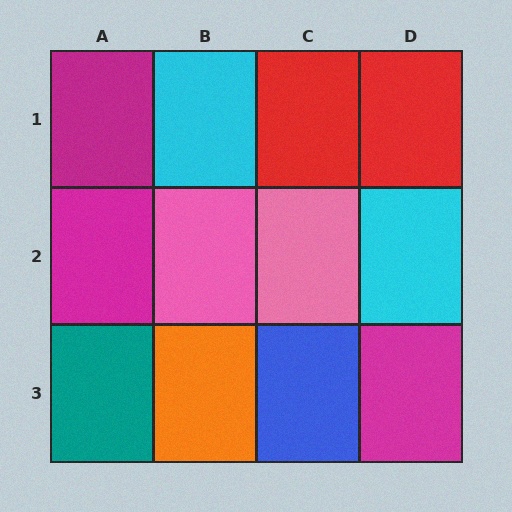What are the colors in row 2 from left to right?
Magenta, pink, pink, cyan.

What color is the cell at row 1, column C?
Red.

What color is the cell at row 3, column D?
Magenta.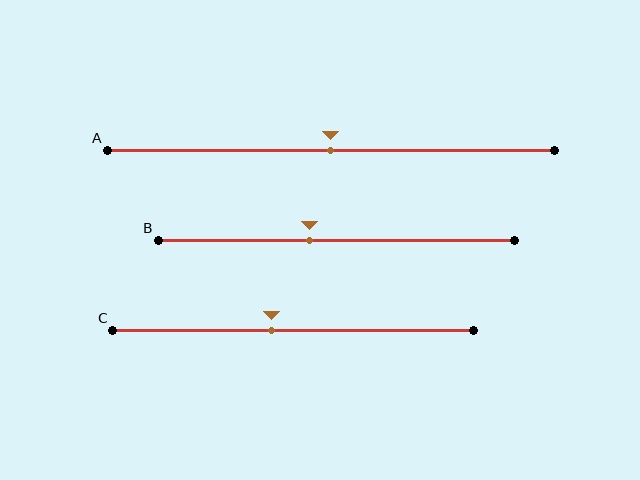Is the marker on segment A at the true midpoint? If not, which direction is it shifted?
Yes, the marker on segment A is at the true midpoint.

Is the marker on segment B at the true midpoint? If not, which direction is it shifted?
No, the marker on segment B is shifted to the left by about 7% of the segment length.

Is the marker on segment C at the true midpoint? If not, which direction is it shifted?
No, the marker on segment C is shifted to the left by about 6% of the segment length.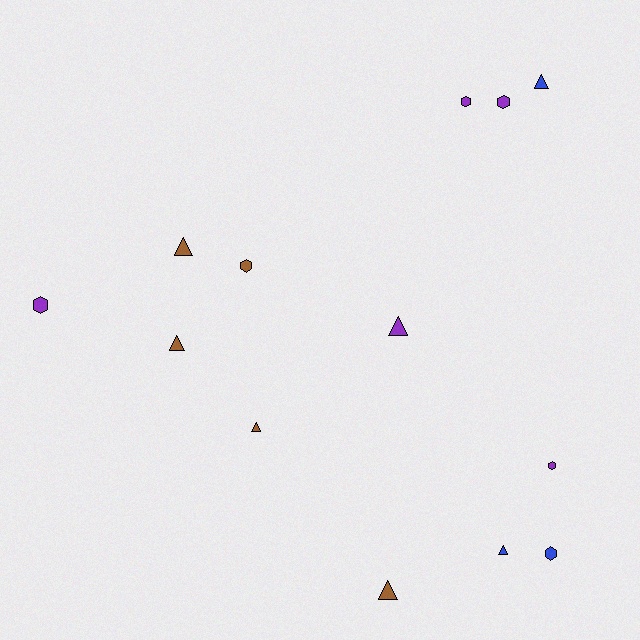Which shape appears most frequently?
Triangle, with 7 objects.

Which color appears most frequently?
Purple, with 5 objects.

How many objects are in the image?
There are 13 objects.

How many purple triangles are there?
There is 1 purple triangle.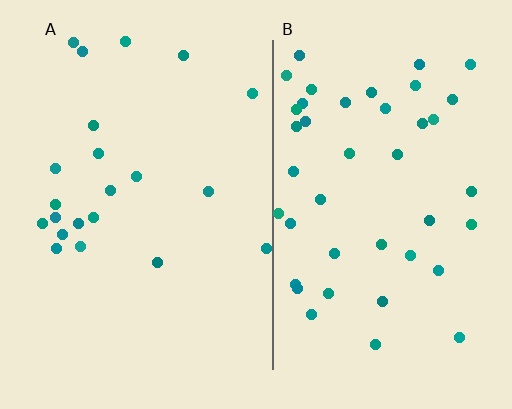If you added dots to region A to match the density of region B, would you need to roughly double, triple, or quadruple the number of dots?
Approximately double.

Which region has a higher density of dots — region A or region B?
B (the right).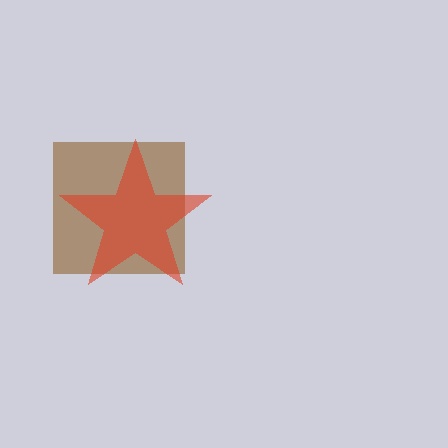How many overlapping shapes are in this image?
There are 2 overlapping shapes in the image.